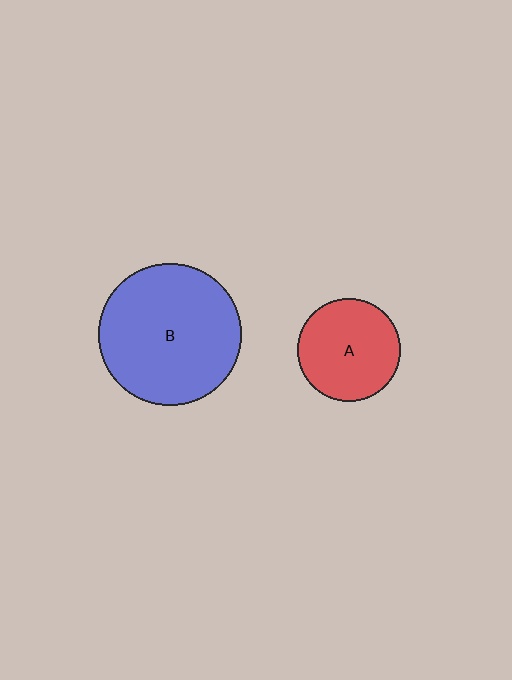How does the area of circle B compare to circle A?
Approximately 1.9 times.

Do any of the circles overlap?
No, none of the circles overlap.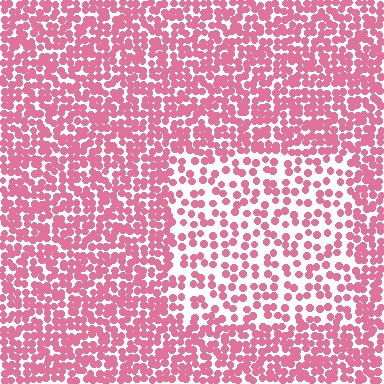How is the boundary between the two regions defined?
The boundary is defined by a change in element density (approximately 2.0x ratio). All elements are the same color, size, and shape.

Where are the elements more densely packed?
The elements are more densely packed outside the rectangle boundary.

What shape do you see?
I see a rectangle.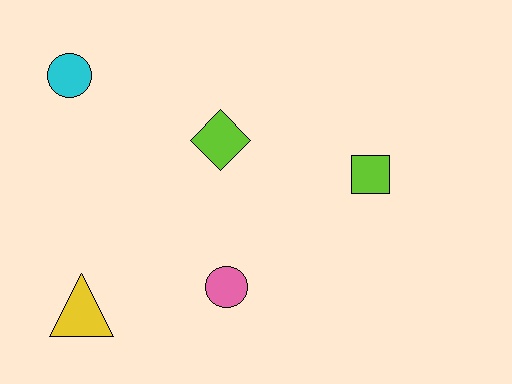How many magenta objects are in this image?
There are no magenta objects.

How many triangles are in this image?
There is 1 triangle.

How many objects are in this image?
There are 5 objects.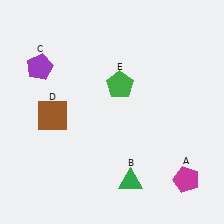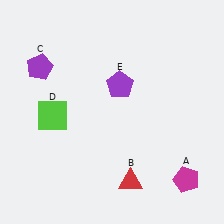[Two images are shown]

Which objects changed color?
B changed from green to red. D changed from brown to lime. E changed from green to purple.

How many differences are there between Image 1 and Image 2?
There are 3 differences between the two images.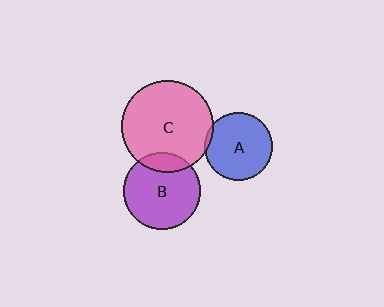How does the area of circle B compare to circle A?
Approximately 1.3 times.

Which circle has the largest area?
Circle C (pink).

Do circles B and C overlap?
Yes.